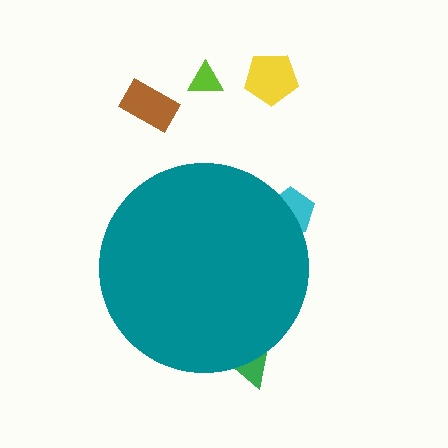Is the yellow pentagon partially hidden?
No, the yellow pentagon is fully visible.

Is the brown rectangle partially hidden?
No, the brown rectangle is fully visible.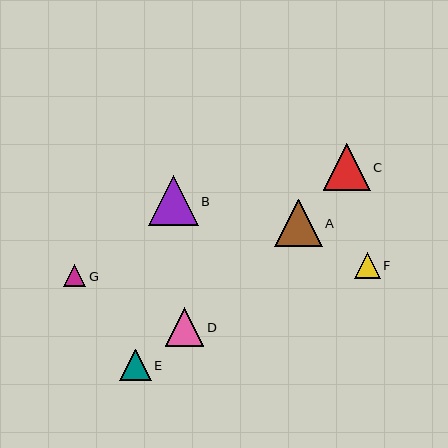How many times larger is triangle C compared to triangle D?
Triangle C is approximately 1.2 times the size of triangle D.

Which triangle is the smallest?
Triangle G is the smallest with a size of approximately 22 pixels.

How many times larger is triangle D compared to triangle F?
Triangle D is approximately 1.5 times the size of triangle F.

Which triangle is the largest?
Triangle B is the largest with a size of approximately 50 pixels.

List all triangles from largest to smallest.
From largest to smallest: B, A, C, D, E, F, G.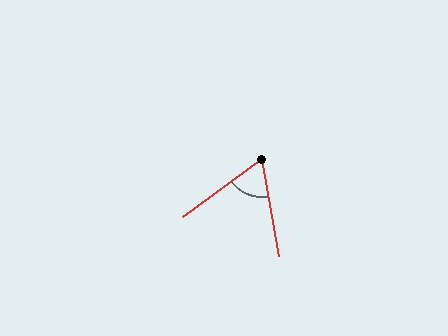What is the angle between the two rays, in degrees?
Approximately 64 degrees.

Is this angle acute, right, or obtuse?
It is acute.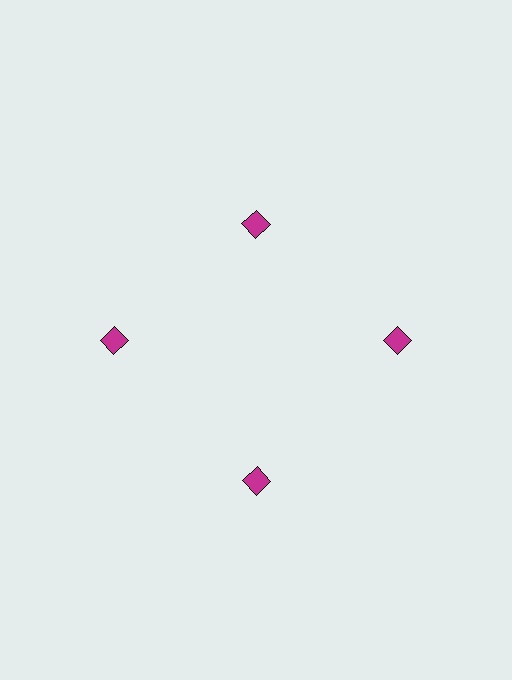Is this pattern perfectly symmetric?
No. The 4 magenta diamonds are arranged in a ring, but one element near the 12 o'clock position is pulled inward toward the center, breaking the 4-fold rotational symmetry.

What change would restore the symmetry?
The symmetry would be restored by moving it outward, back onto the ring so that all 4 diamonds sit at equal angles and equal distance from the center.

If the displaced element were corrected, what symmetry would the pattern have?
It would have 4-fold rotational symmetry — the pattern would map onto itself every 90 degrees.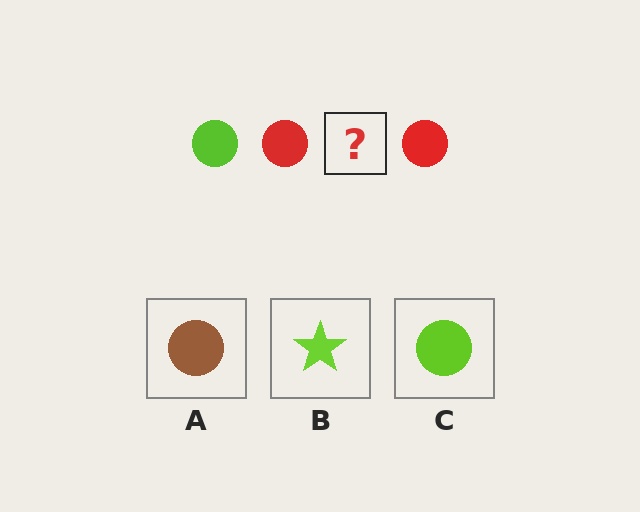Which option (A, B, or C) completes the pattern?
C.